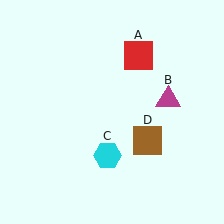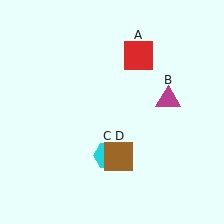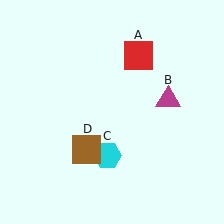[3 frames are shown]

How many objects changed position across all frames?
1 object changed position: brown square (object D).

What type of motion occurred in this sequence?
The brown square (object D) rotated clockwise around the center of the scene.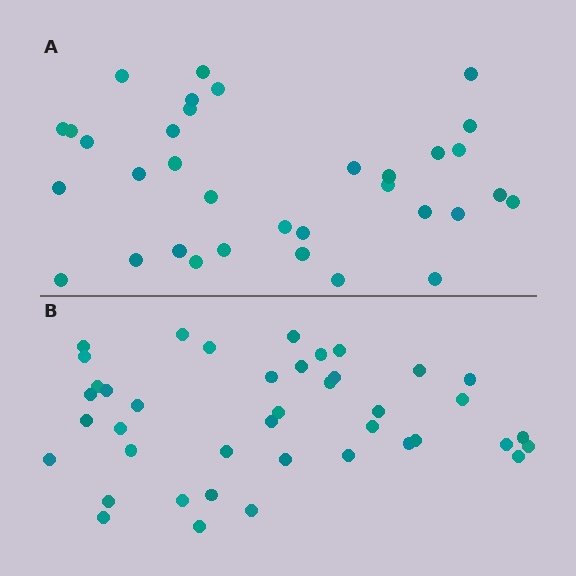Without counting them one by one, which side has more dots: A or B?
Region B (the bottom region) has more dots.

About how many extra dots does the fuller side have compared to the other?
Region B has roughly 8 or so more dots than region A.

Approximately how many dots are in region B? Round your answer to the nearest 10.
About 40 dots. (The exact count is 41, which rounds to 40.)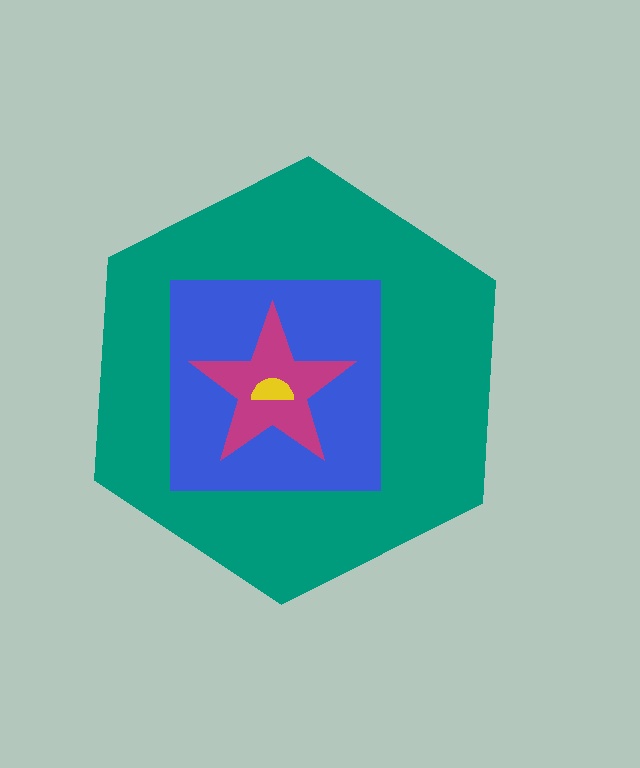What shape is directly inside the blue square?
The magenta star.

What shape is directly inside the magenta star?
The yellow semicircle.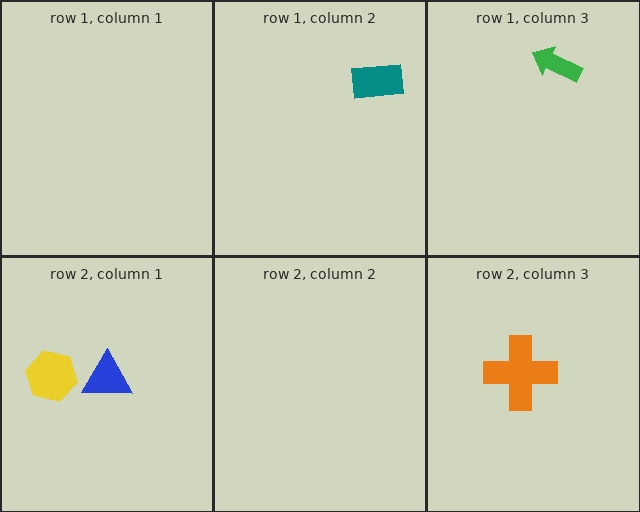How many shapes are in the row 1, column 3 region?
1.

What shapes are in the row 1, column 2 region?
The teal rectangle.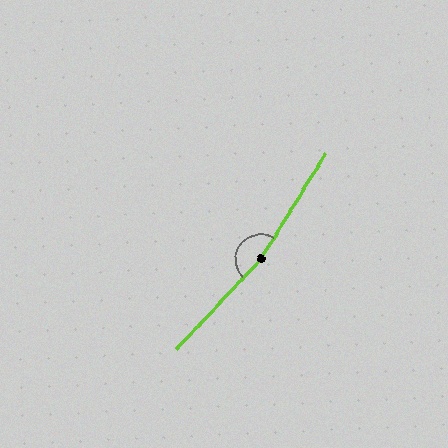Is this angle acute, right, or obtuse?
It is obtuse.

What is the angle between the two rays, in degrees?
Approximately 169 degrees.